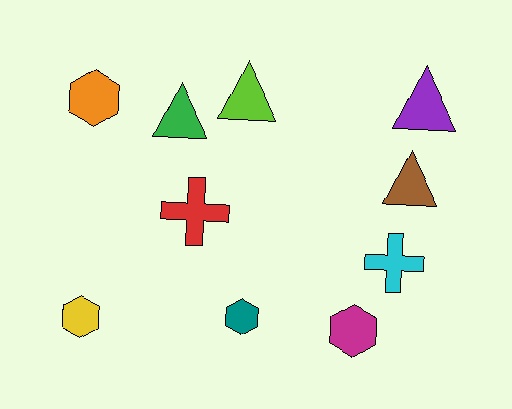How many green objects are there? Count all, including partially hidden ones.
There is 1 green object.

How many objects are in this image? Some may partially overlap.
There are 10 objects.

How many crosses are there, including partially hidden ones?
There are 2 crosses.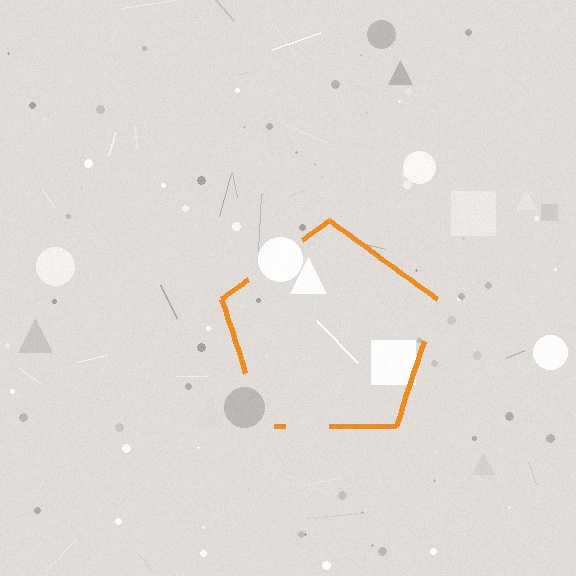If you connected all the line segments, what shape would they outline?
They would outline a pentagon.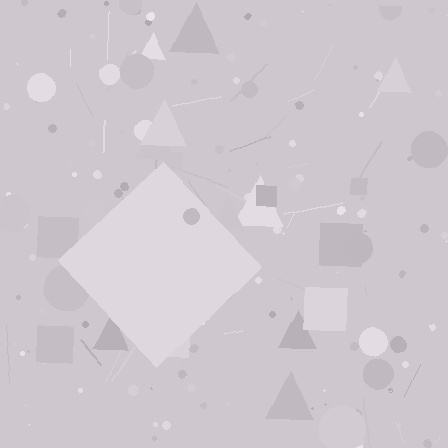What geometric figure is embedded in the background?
A diamond is embedded in the background.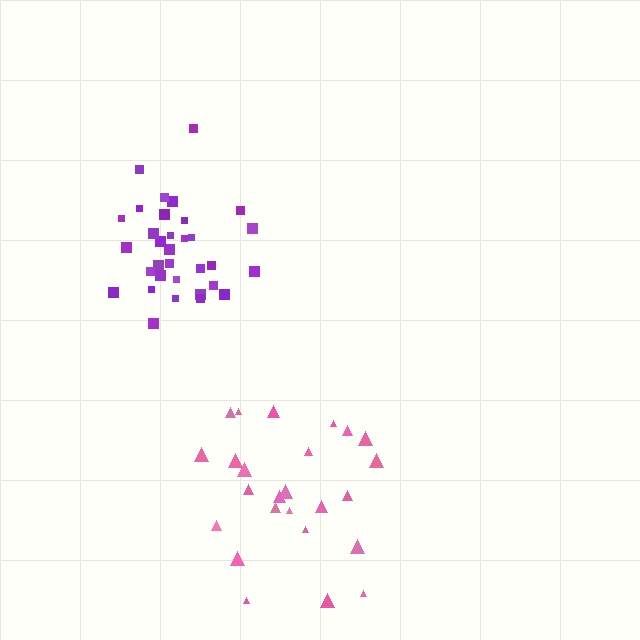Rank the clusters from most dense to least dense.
purple, pink.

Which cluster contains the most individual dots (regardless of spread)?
Purple (33).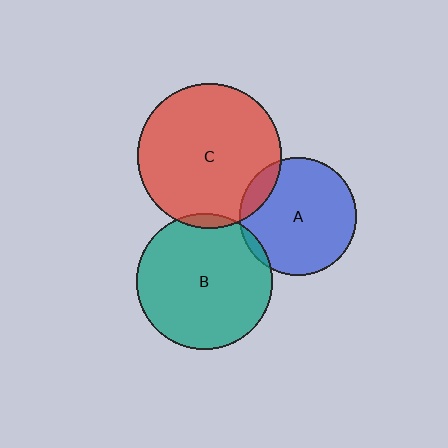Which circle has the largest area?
Circle C (red).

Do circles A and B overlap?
Yes.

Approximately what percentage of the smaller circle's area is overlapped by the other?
Approximately 5%.